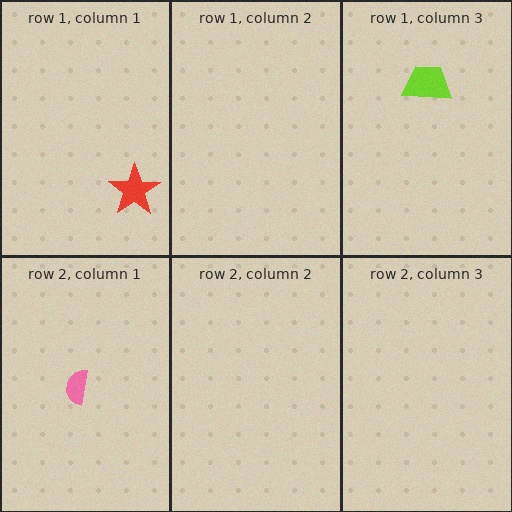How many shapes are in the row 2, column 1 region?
1.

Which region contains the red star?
The row 1, column 1 region.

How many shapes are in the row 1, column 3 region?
1.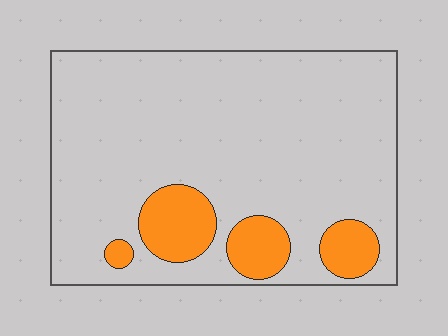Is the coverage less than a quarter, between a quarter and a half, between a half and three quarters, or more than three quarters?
Less than a quarter.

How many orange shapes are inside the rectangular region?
4.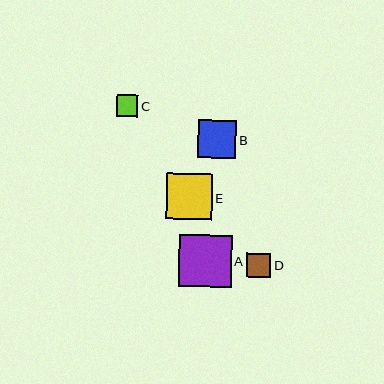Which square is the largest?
Square A is the largest with a size of approximately 53 pixels.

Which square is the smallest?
Square C is the smallest with a size of approximately 21 pixels.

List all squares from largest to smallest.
From largest to smallest: A, E, B, D, C.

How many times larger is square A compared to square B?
Square A is approximately 1.4 times the size of square B.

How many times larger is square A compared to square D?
Square A is approximately 2.2 times the size of square D.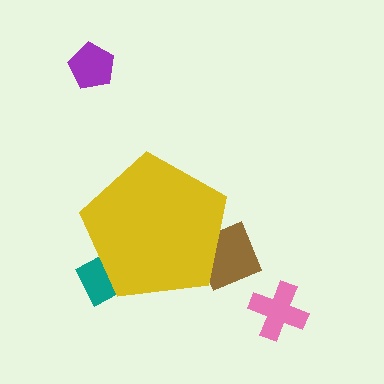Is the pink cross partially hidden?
No, the pink cross is fully visible.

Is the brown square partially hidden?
Yes, the brown square is partially hidden behind the yellow pentagon.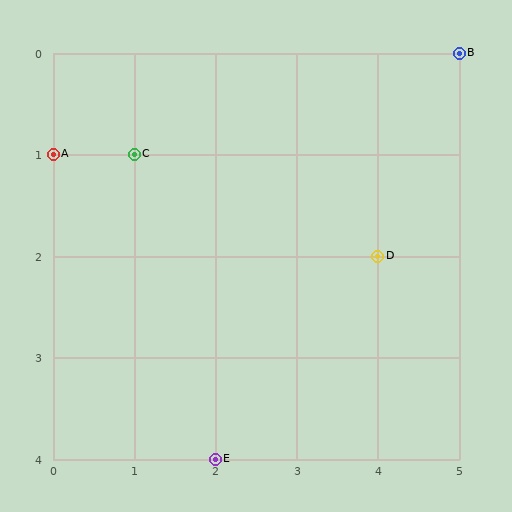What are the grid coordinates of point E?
Point E is at grid coordinates (2, 4).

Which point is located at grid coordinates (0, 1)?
Point A is at (0, 1).